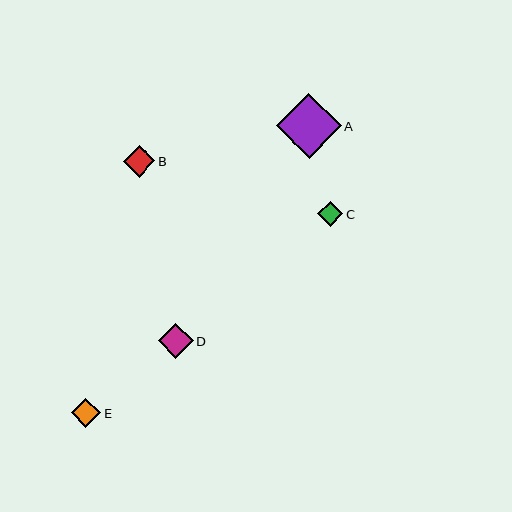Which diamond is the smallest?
Diamond C is the smallest with a size of approximately 25 pixels.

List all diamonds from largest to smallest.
From largest to smallest: A, D, B, E, C.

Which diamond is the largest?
Diamond A is the largest with a size of approximately 65 pixels.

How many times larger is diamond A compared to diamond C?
Diamond A is approximately 2.6 times the size of diamond C.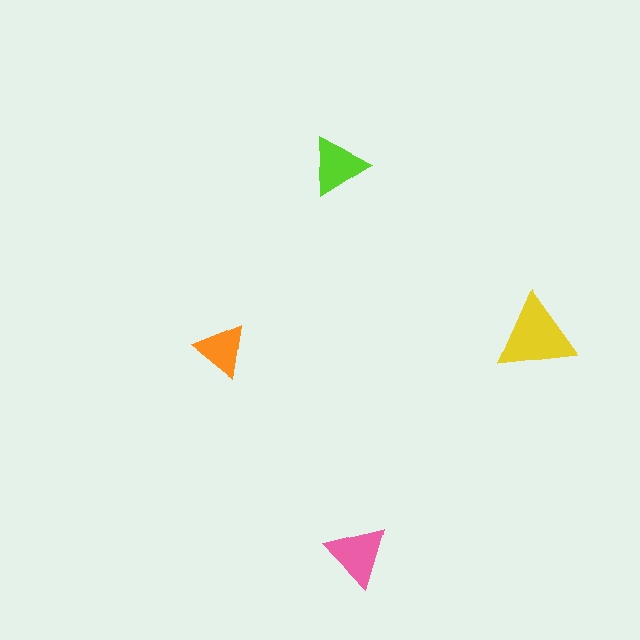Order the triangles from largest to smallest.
the yellow one, the pink one, the lime one, the orange one.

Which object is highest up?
The lime triangle is topmost.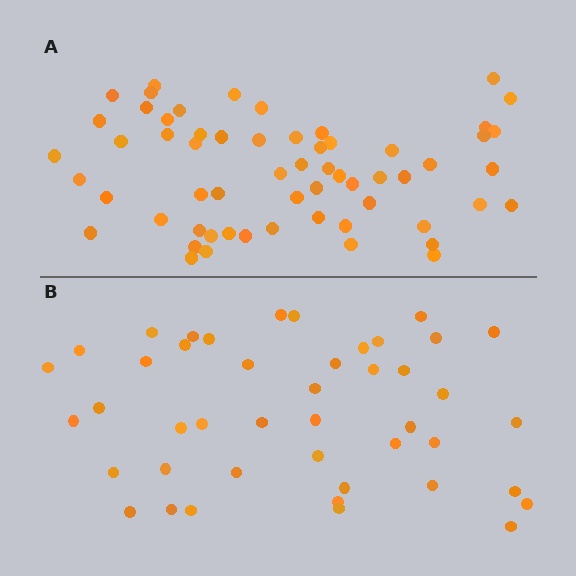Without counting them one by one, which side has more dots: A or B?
Region A (the top region) has more dots.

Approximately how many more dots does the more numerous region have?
Region A has approximately 15 more dots than region B.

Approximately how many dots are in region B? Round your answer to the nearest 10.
About 40 dots. (The exact count is 44, which rounds to 40.)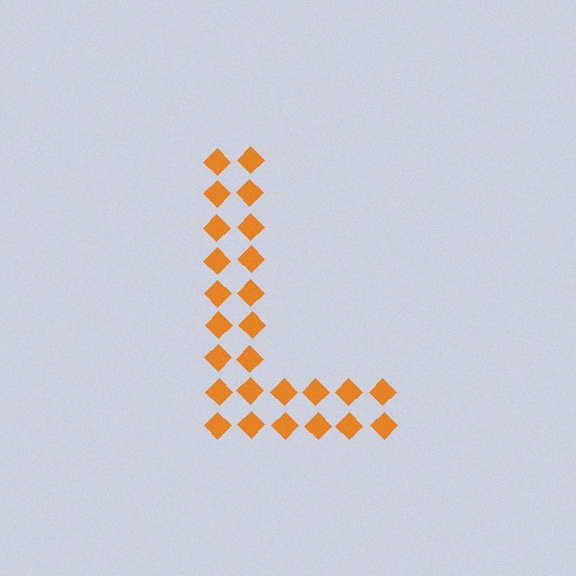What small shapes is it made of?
It is made of small diamonds.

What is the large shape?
The large shape is the letter L.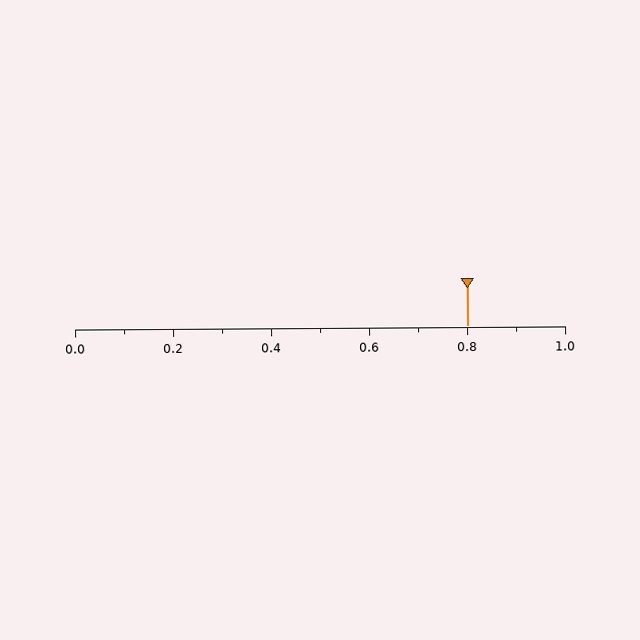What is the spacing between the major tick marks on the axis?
The major ticks are spaced 0.2 apart.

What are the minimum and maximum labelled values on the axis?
The axis runs from 0.0 to 1.0.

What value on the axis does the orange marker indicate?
The marker indicates approximately 0.8.